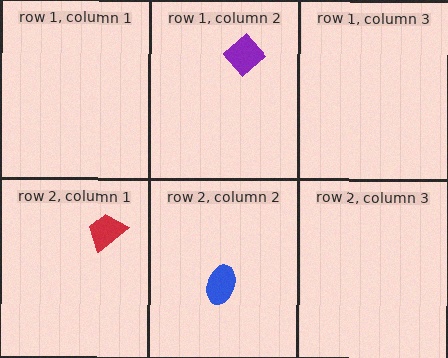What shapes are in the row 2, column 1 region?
The red trapezoid.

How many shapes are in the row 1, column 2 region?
1.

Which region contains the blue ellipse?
The row 2, column 2 region.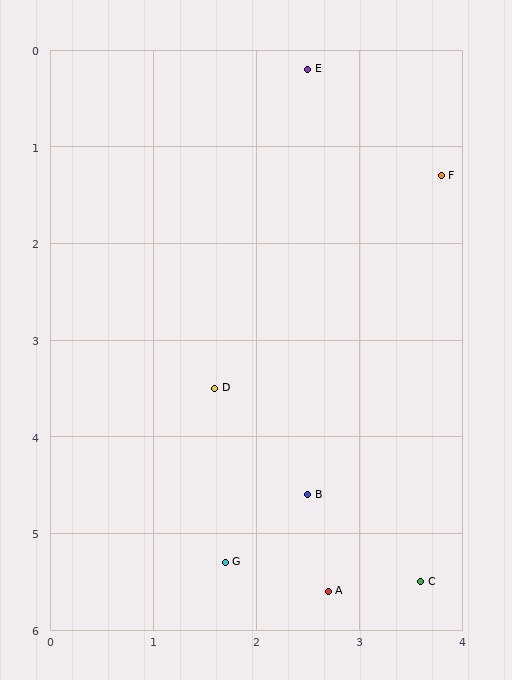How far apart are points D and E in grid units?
Points D and E are about 3.4 grid units apart.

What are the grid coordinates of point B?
Point B is at approximately (2.5, 4.6).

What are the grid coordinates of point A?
Point A is at approximately (2.7, 5.6).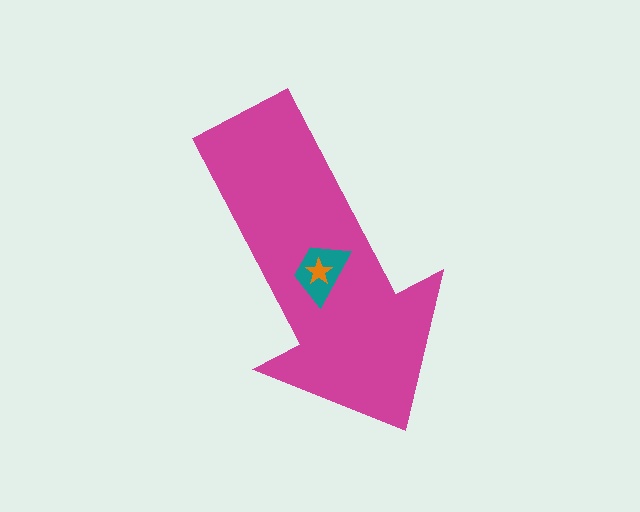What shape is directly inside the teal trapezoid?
The orange star.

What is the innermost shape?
The orange star.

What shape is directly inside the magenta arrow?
The teal trapezoid.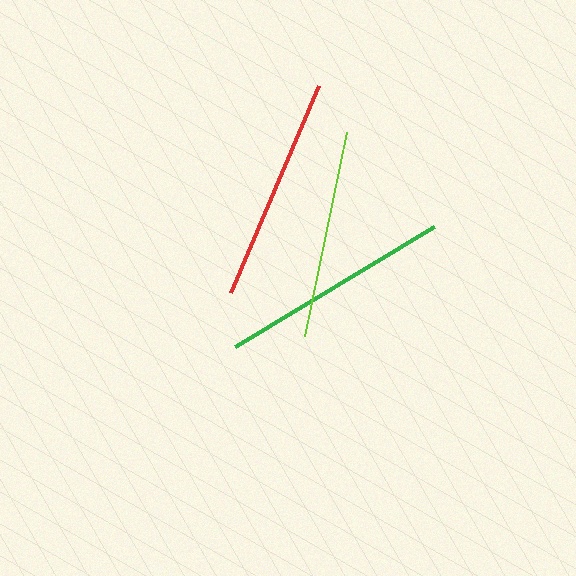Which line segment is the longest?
The green line is the longest at approximately 232 pixels.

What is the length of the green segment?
The green segment is approximately 232 pixels long.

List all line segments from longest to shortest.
From longest to shortest: green, red, lime.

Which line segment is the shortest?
The lime line is the shortest at approximately 208 pixels.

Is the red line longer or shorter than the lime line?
The red line is longer than the lime line.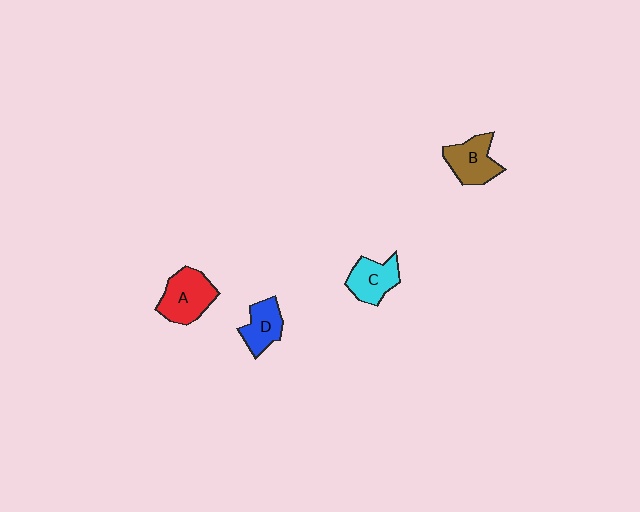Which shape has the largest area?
Shape A (red).